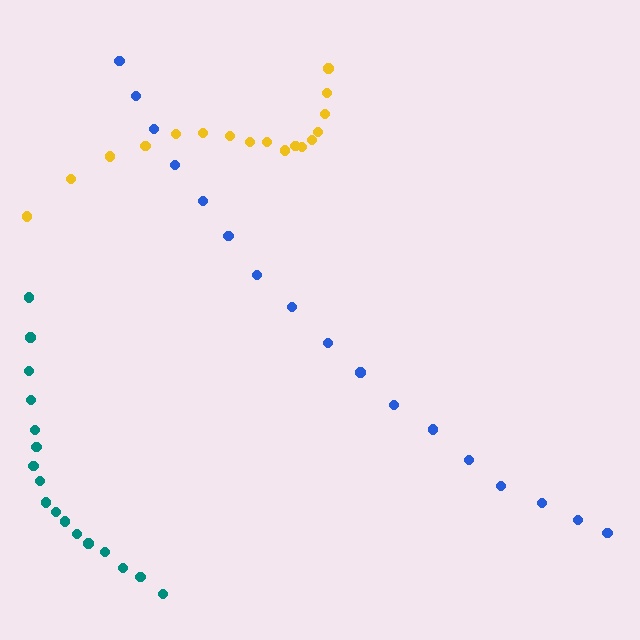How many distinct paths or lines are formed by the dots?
There are 3 distinct paths.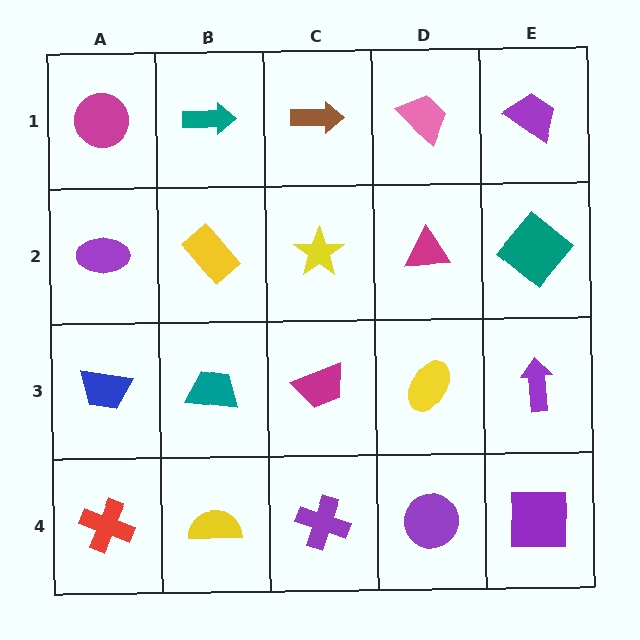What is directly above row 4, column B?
A teal trapezoid.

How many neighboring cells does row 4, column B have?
3.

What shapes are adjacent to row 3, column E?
A teal diamond (row 2, column E), a purple square (row 4, column E), a yellow ellipse (row 3, column D).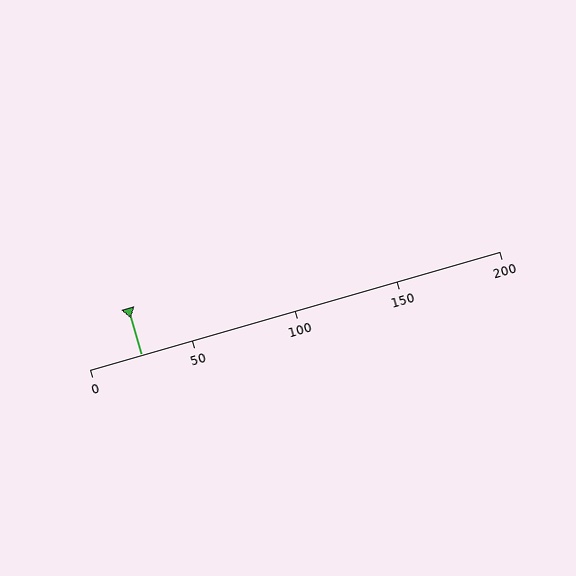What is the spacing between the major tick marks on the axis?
The major ticks are spaced 50 apart.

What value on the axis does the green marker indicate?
The marker indicates approximately 25.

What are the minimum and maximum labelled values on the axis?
The axis runs from 0 to 200.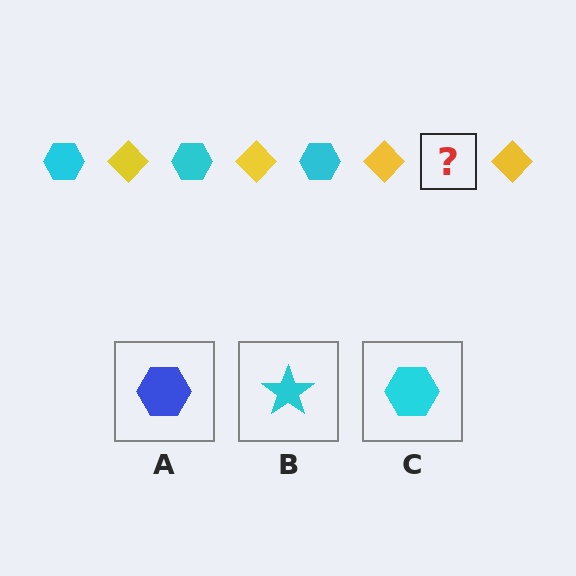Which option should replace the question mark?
Option C.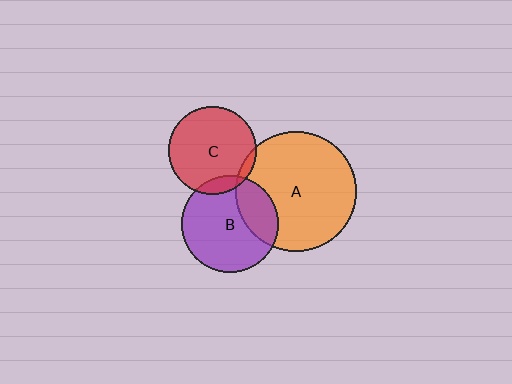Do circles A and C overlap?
Yes.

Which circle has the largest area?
Circle A (orange).